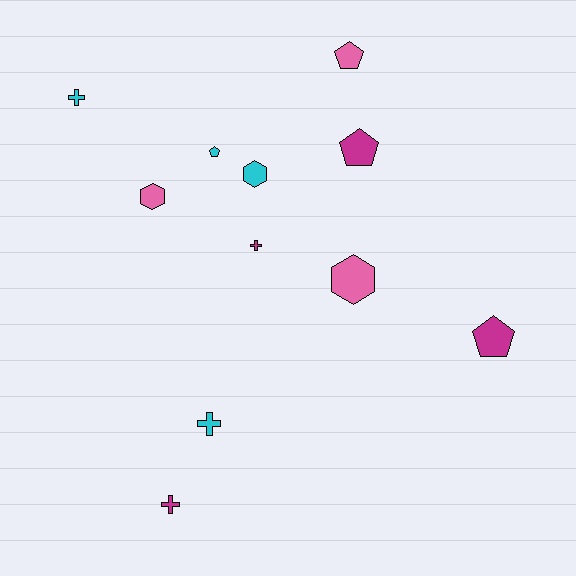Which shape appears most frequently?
Cross, with 4 objects.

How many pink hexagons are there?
There are 2 pink hexagons.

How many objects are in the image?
There are 11 objects.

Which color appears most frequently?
Magenta, with 4 objects.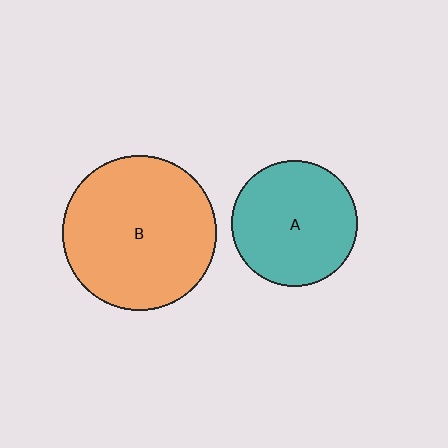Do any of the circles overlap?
No, none of the circles overlap.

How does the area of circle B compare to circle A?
Approximately 1.5 times.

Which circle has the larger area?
Circle B (orange).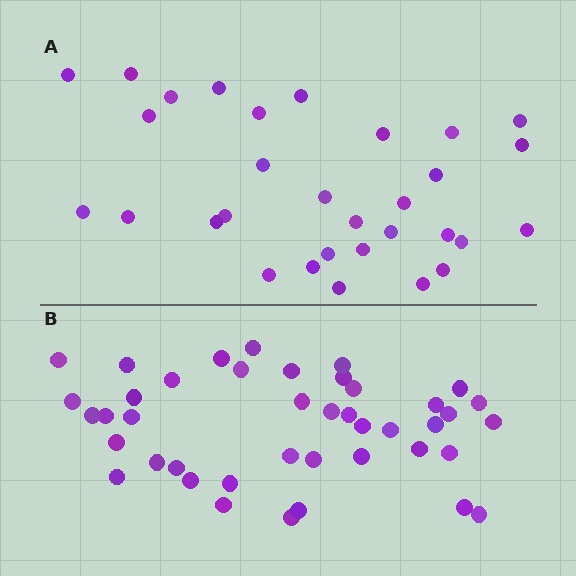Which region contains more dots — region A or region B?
Region B (the bottom region) has more dots.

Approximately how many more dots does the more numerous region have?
Region B has roughly 12 or so more dots than region A.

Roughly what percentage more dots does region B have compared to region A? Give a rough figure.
About 35% more.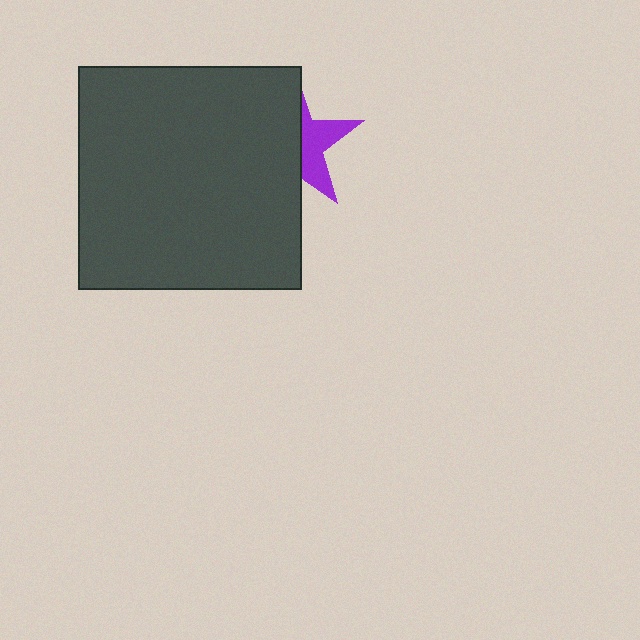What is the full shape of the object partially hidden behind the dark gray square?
The partially hidden object is a purple star.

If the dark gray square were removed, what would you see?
You would see the complete purple star.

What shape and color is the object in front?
The object in front is a dark gray square.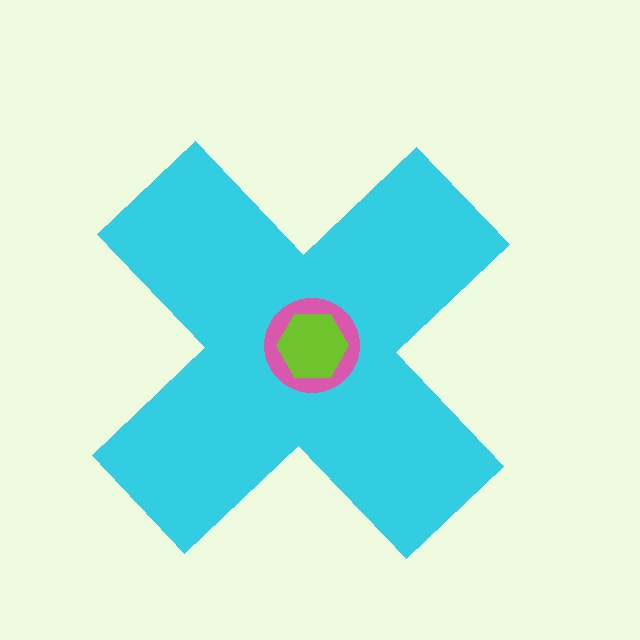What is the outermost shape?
The cyan cross.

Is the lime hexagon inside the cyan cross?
Yes.